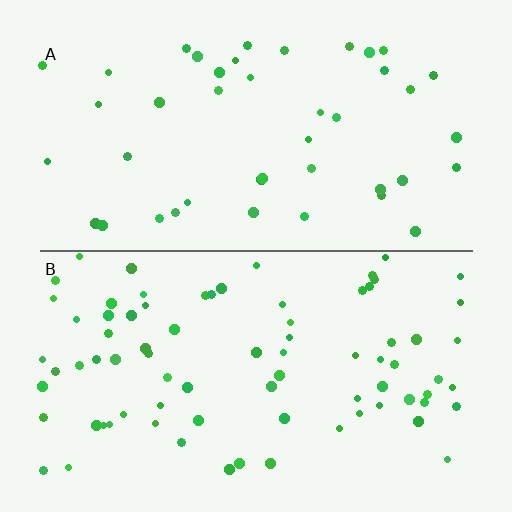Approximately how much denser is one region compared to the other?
Approximately 1.8× — region B over region A.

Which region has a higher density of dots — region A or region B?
B (the bottom).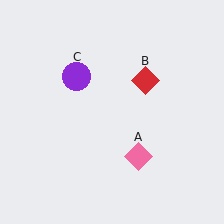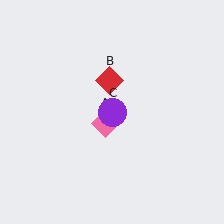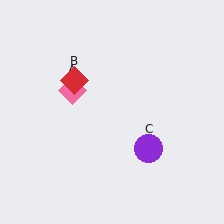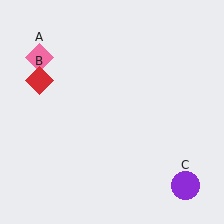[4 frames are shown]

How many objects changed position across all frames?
3 objects changed position: pink diamond (object A), red diamond (object B), purple circle (object C).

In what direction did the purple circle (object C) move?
The purple circle (object C) moved down and to the right.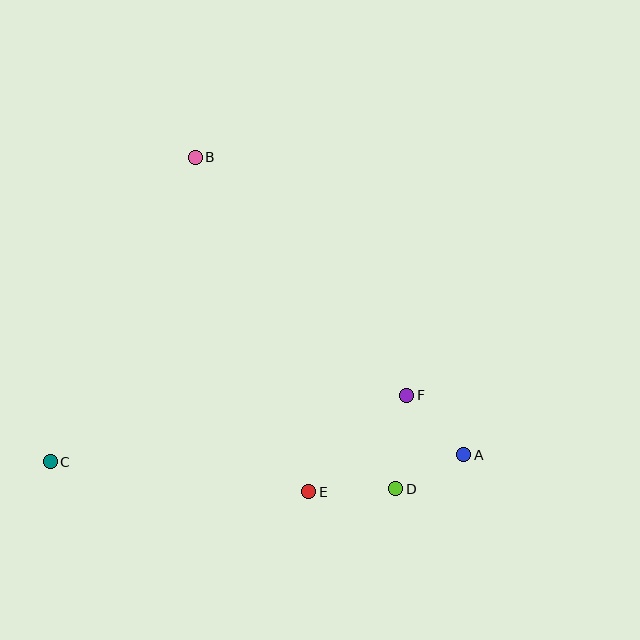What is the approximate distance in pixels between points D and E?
The distance between D and E is approximately 87 pixels.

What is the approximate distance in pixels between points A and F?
The distance between A and F is approximately 82 pixels.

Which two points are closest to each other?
Points A and D are closest to each other.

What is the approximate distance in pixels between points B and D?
The distance between B and D is approximately 387 pixels.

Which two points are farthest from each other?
Points A and C are farthest from each other.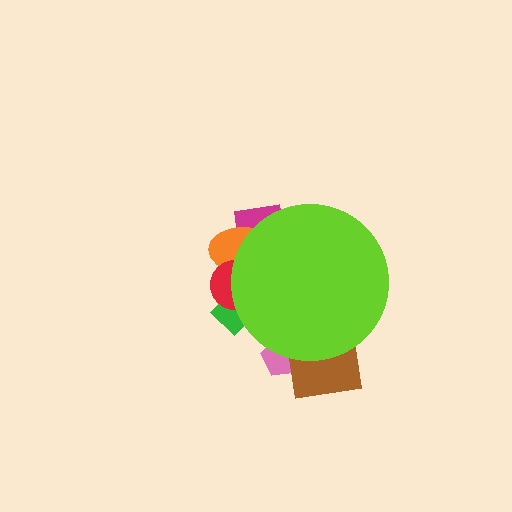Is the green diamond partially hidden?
Yes, the green diamond is partially hidden behind the lime circle.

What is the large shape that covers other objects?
A lime circle.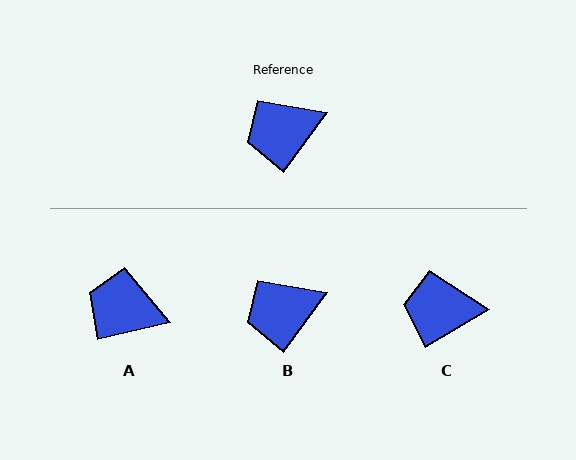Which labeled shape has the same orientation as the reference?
B.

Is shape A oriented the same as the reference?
No, it is off by about 41 degrees.